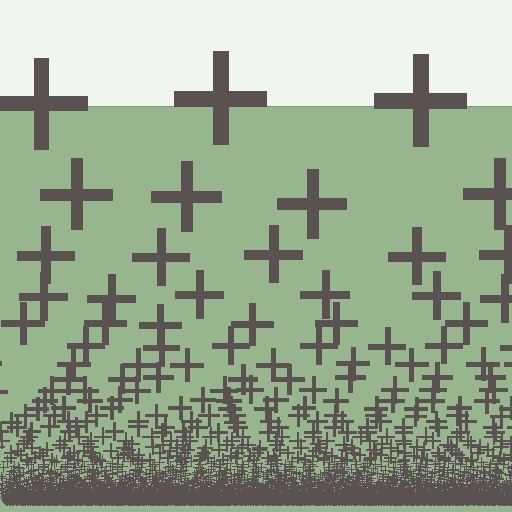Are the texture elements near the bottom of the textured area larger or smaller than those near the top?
Smaller. The gradient is inverted — elements near the bottom are smaller and denser.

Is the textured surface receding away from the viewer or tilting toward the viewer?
The surface appears to tilt toward the viewer. Texture elements get larger and sparser toward the top.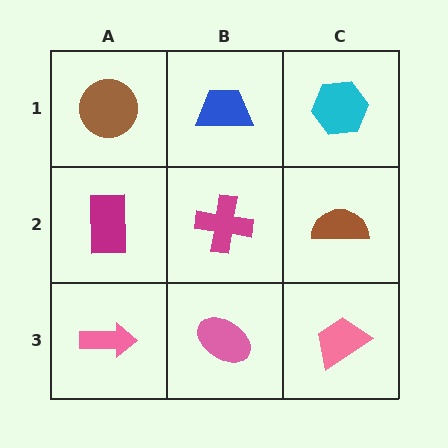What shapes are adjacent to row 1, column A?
A magenta rectangle (row 2, column A), a blue trapezoid (row 1, column B).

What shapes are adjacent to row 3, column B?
A magenta cross (row 2, column B), a pink arrow (row 3, column A), a pink trapezoid (row 3, column C).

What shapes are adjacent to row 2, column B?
A blue trapezoid (row 1, column B), a pink ellipse (row 3, column B), a magenta rectangle (row 2, column A), a brown semicircle (row 2, column C).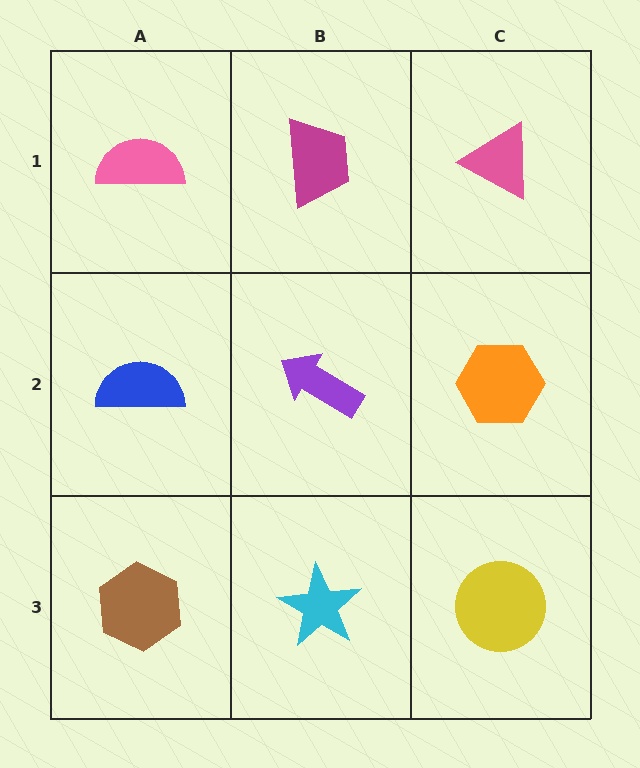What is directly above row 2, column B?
A magenta trapezoid.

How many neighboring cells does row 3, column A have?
2.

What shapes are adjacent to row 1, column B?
A purple arrow (row 2, column B), a pink semicircle (row 1, column A), a pink triangle (row 1, column C).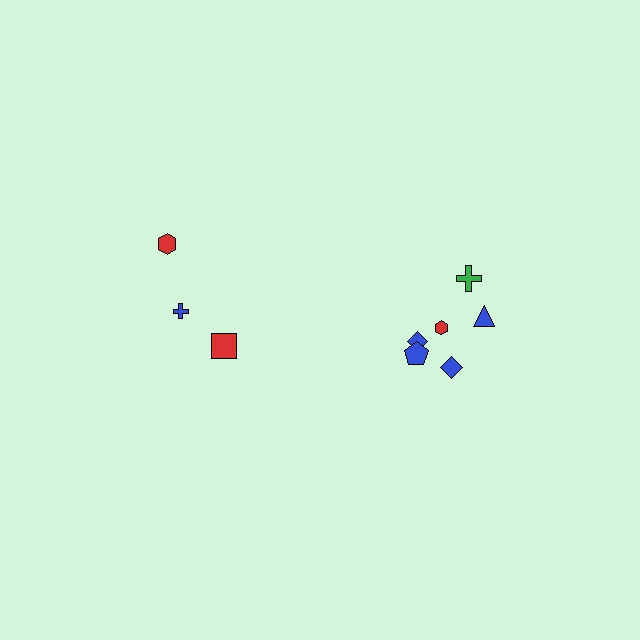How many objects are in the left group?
There are 3 objects.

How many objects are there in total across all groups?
There are 9 objects.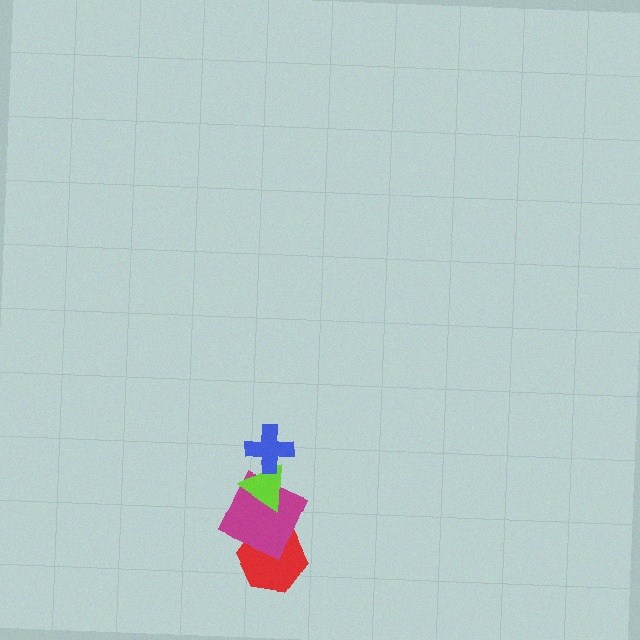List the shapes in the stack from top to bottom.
From top to bottom: the blue cross, the lime triangle, the magenta square, the red hexagon.